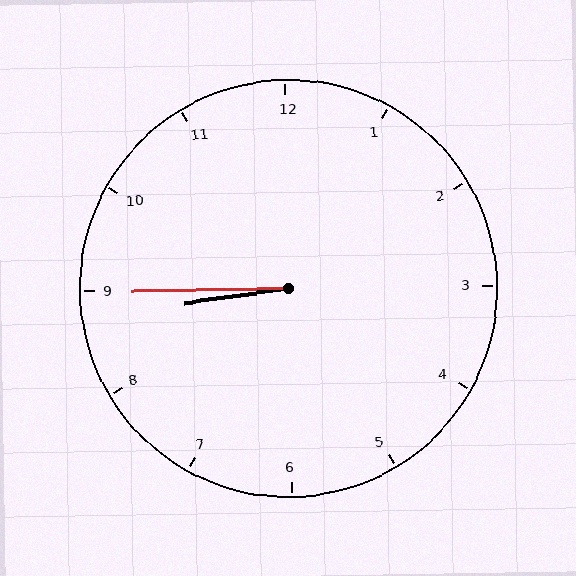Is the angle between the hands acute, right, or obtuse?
It is acute.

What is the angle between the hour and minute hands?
Approximately 8 degrees.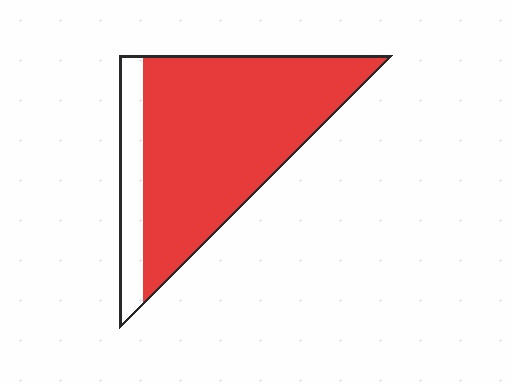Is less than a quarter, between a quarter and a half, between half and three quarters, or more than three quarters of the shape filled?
More than three quarters.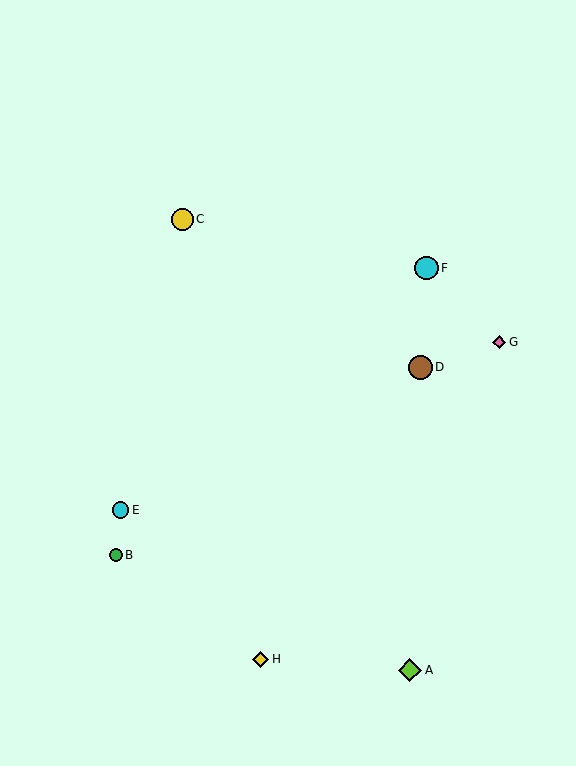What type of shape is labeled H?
Shape H is a yellow diamond.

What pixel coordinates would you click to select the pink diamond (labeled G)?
Click at (499, 342) to select the pink diamond G.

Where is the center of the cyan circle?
The center of the cyan circle is at (121, 510).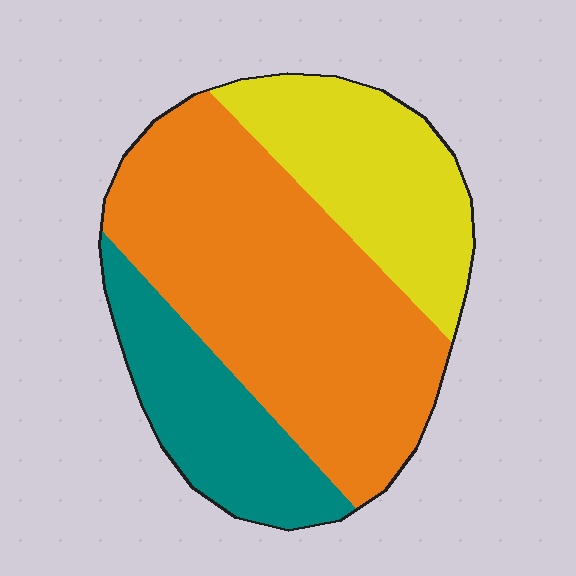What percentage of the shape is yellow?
Yellow covers 25% of the shape.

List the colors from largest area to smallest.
From largest to smallest: orange, yellow, teal.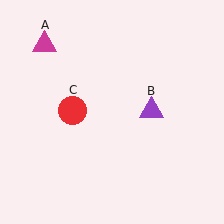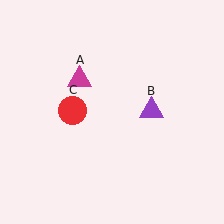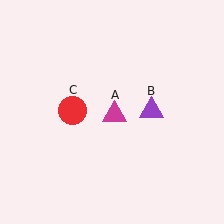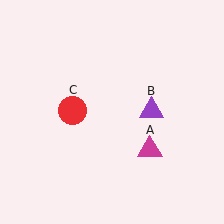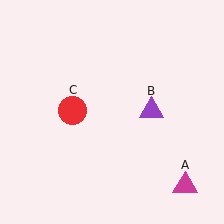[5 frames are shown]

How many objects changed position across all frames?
1 object changed position: magenta triangle (object A).